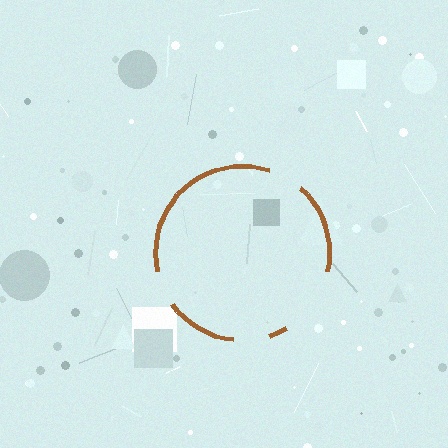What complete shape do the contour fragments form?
The contour fragments form a circle.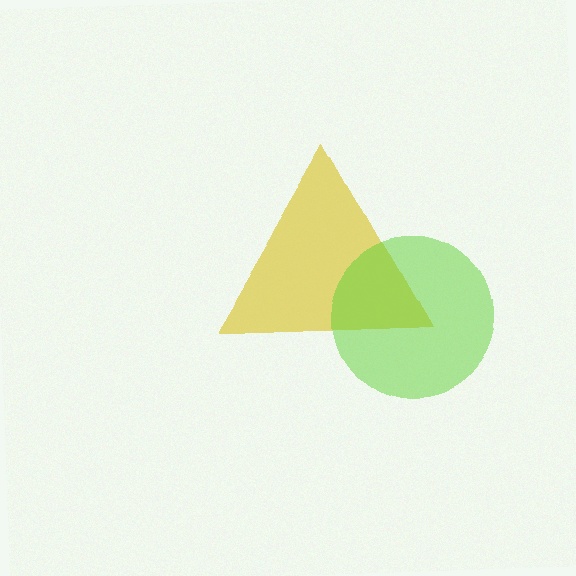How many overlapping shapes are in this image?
There are 2 overlapping shapes in the image.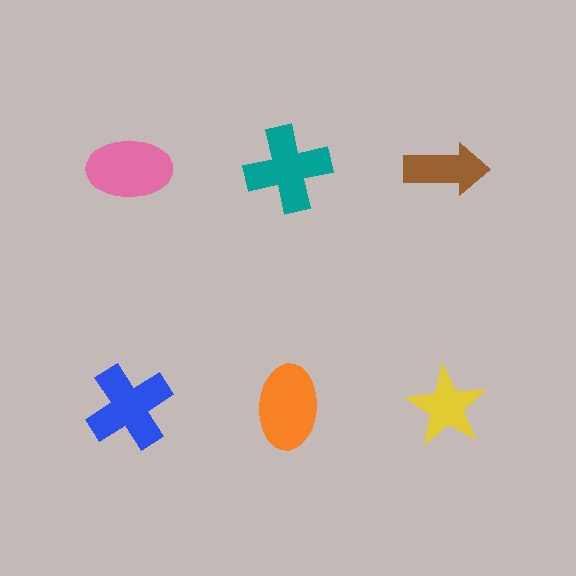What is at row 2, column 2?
An orange ellipse.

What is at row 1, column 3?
A brown arrow.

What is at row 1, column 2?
A teal cross.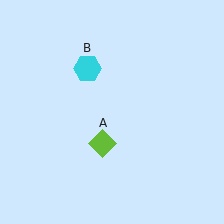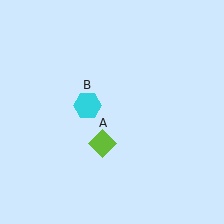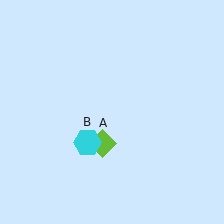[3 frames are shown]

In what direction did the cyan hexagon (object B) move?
The cyan hexagon (object B) moved down.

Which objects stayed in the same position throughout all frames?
Lime diamond (object A) remained stationary.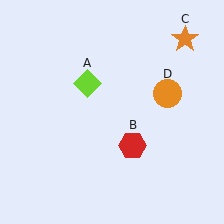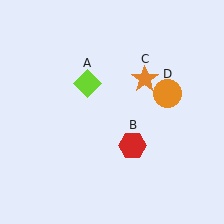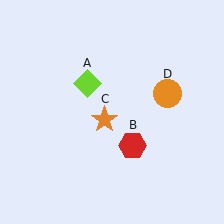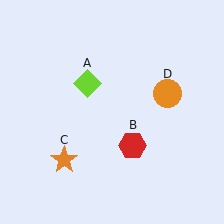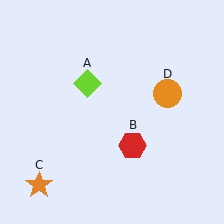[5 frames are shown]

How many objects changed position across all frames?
1 object changed position: orange star (object C).